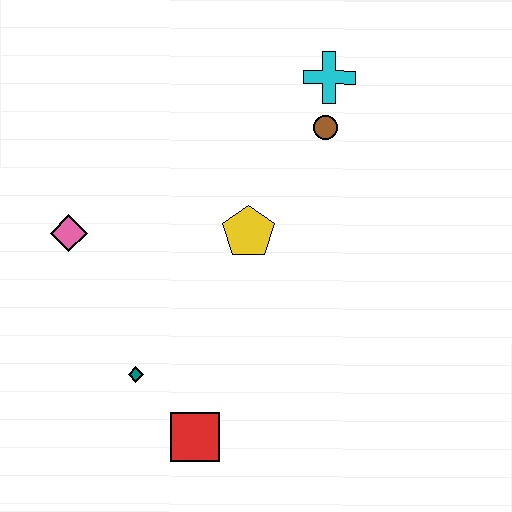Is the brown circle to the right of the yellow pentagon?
Yes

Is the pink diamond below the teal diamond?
No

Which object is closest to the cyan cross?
The brown circle is closest to the cyan cross.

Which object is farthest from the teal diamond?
The cyan cross is farthest from the teal diamond.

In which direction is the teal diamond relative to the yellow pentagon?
The teal diamond is below the yellow pentagon.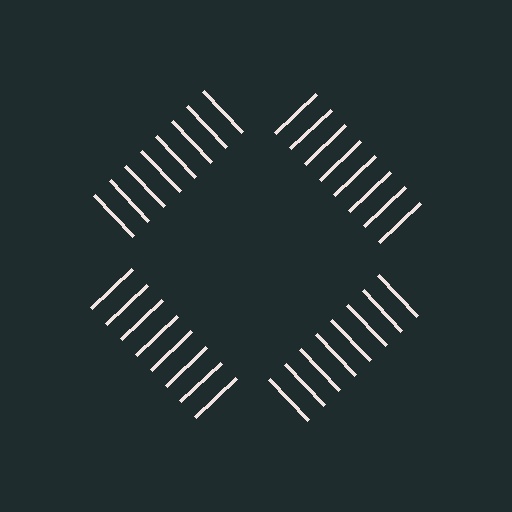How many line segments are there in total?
32 — 8 along each of the 4 edges.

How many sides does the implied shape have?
4 sides — the line-ends trace a square.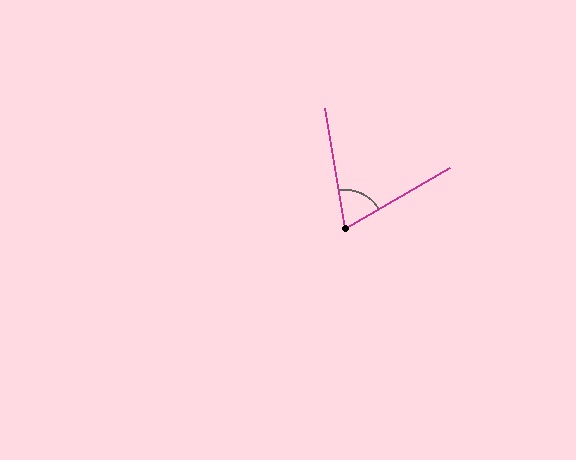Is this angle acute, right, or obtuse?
It is acute.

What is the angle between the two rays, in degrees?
Approximately 69 degrees.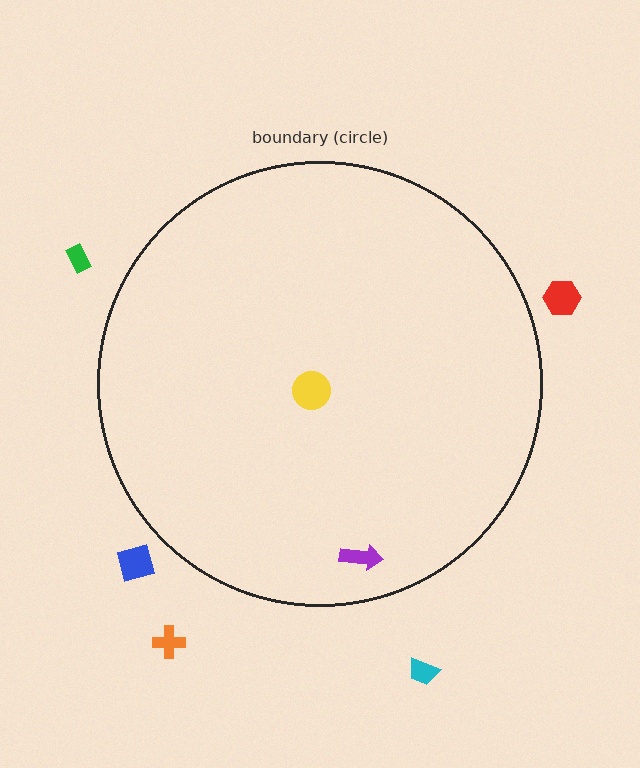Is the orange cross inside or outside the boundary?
Outside.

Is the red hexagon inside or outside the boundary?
Outside.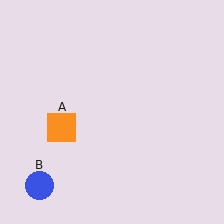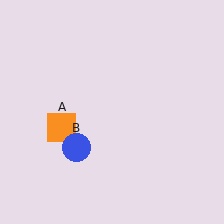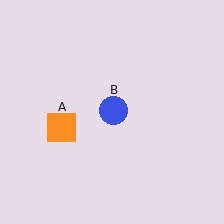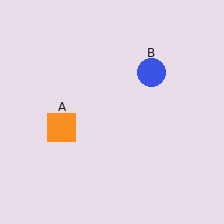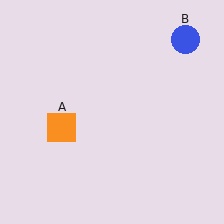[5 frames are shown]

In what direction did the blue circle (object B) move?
The blue circle (object B) moved up and to the right.